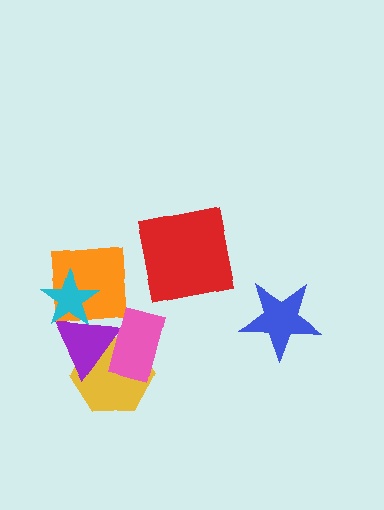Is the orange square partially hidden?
Yes, it is partially covered by another shape.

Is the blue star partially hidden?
No, no other shape covers it.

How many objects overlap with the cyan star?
2 objects overlap with the cyan star.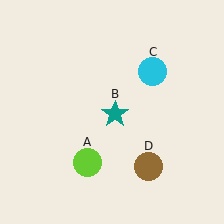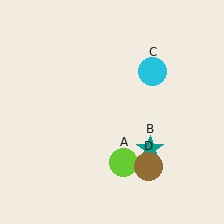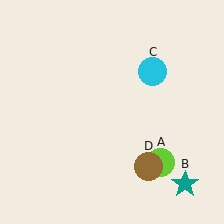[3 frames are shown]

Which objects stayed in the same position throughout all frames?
Cyan circle (object C) and brown circle (object D) remained stationary.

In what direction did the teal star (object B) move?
The teal star (object B) moved down and to the right.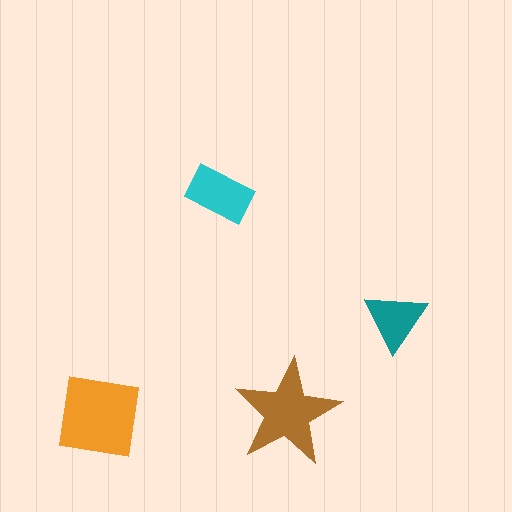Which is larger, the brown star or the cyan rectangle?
The brown star.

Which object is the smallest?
The teal triangle.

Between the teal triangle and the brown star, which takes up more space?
The brown star.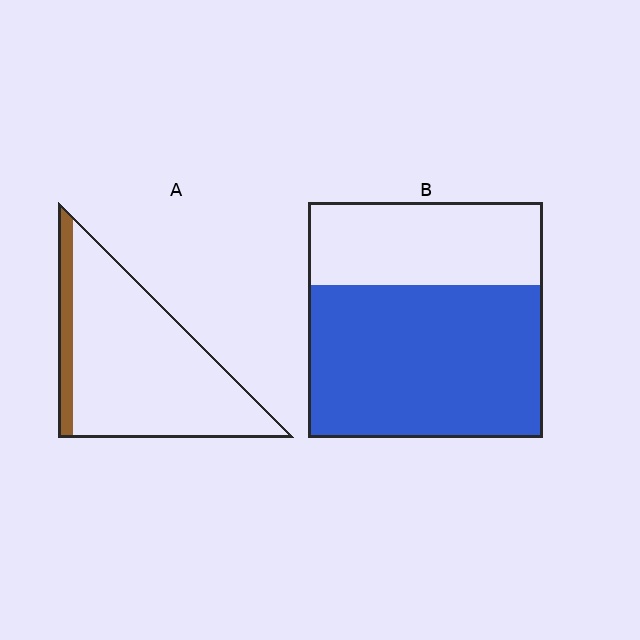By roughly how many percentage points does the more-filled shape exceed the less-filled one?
By roughly 55 percentage points (B over A).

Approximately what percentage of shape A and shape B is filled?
A is approximately 10% and B is approximately 65%.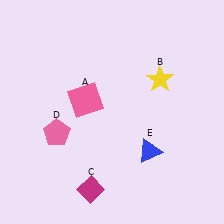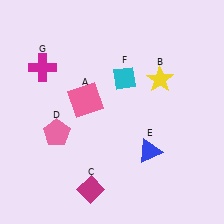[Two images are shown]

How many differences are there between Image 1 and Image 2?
There are 2 differences between the two images.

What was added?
A cyan diamond (F), a magenta cross (G) were added in Image 2.